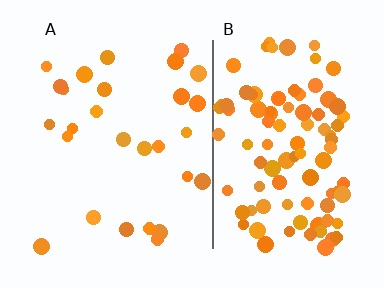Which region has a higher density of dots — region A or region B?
B (the right).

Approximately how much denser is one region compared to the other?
Approximately 3.7× — region B over region A.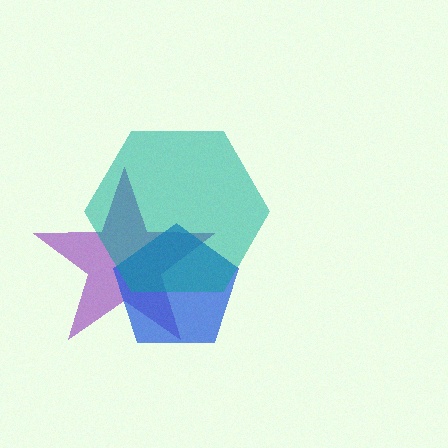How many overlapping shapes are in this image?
There are 3 overlapping shapes in the image.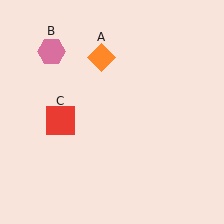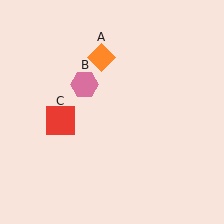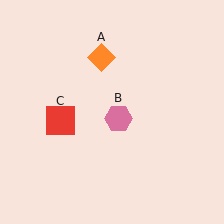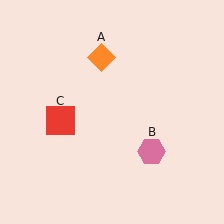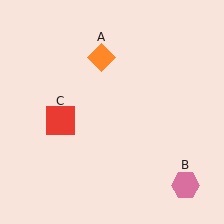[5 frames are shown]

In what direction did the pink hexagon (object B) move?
The pink hexagon (object B) moved down and to the right.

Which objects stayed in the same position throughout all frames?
Orange diamond (object A) and red square (object C) remained stationary.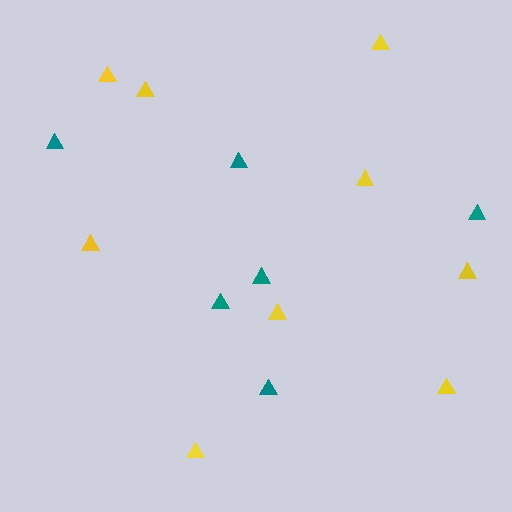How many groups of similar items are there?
There are 2 groups: one group of teal triangles (6) and one group of yellow triangles (9).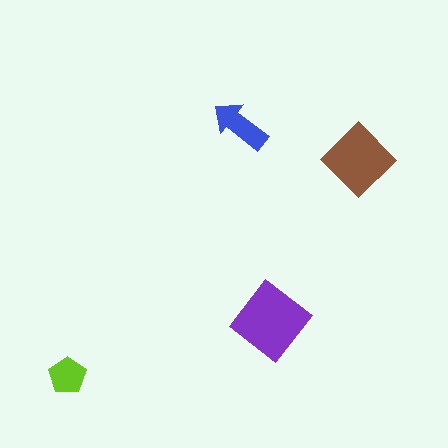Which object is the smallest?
The lime pentagon.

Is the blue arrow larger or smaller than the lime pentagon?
Larger.